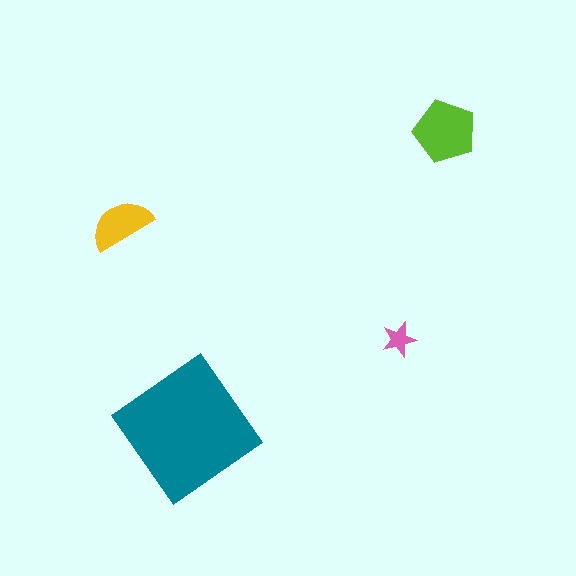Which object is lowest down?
The teal diamond is bottommost.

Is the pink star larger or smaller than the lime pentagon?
Smaller.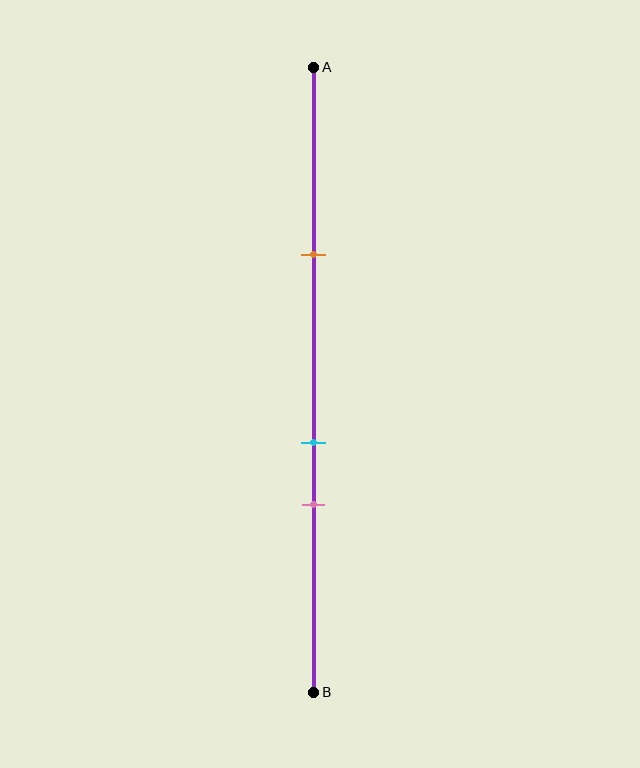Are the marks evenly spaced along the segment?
No, the marks are not evenly spaced.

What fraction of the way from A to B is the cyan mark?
The cyan mark is approximately 60% (0.6) of the way from A to B.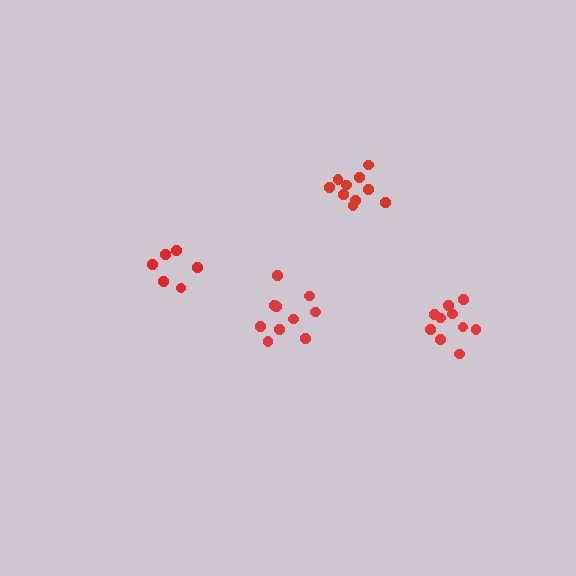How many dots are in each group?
Group 1: 10 dots, Group 2: 10 dots, Group 3: 10 dots, Group 4: 6 dots (36 total).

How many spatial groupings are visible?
There are 4 spatial groupings.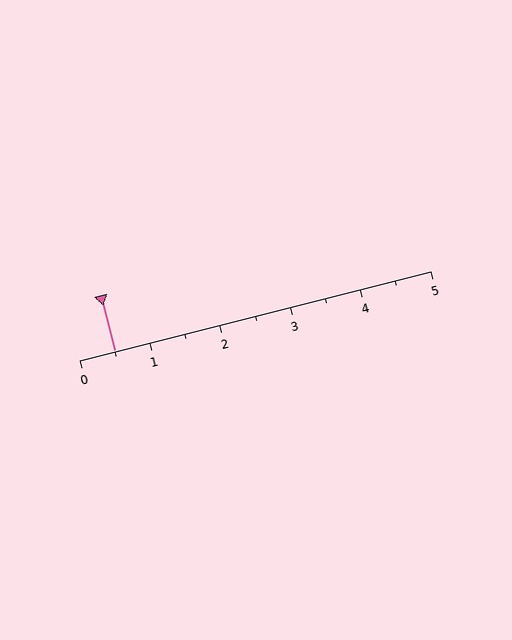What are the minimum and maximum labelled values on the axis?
The axis runs from 0 to 5.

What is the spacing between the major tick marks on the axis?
The major ticks are spaced 1 apart.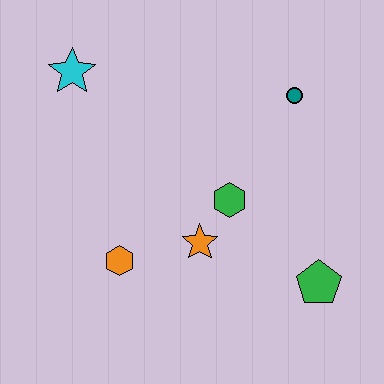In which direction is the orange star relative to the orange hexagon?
The orange star is to the right of the orange hexagon.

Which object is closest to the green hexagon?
The orange star is closest to the green hexagon.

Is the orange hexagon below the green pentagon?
No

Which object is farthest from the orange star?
The cyan star is farthest from the orange star.